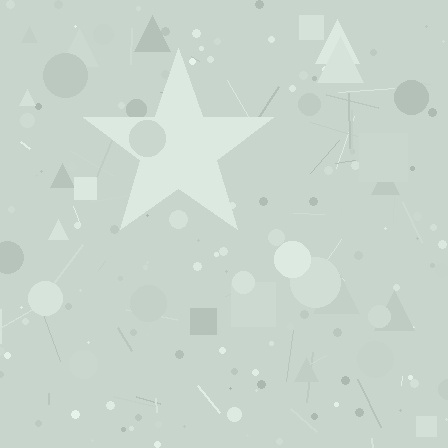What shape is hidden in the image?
A star is hidden in the image.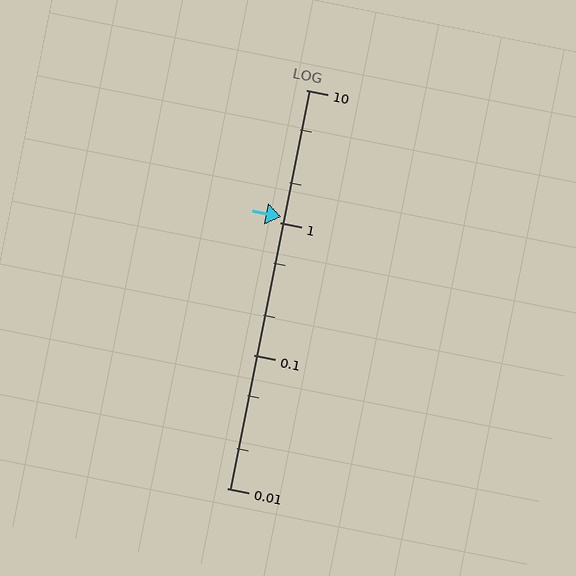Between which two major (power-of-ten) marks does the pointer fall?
The pointer is between 1 and 10.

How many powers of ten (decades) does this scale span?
The scale spans 3 decades, from 0.01 to 10.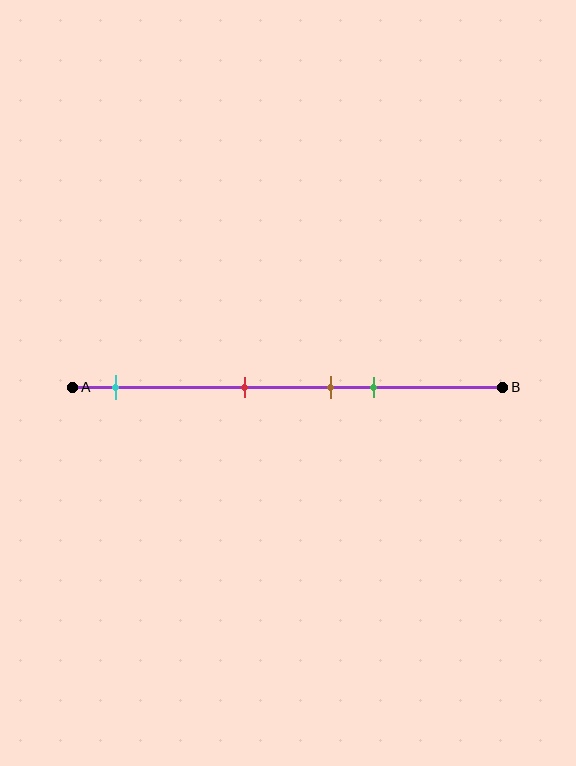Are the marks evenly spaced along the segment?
No, the marks are not evenly spaced.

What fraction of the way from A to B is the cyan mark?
The cyan mark is approximately 10% (0.1) of the way from A to B.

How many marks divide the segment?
There are 4 marks dividing the segment.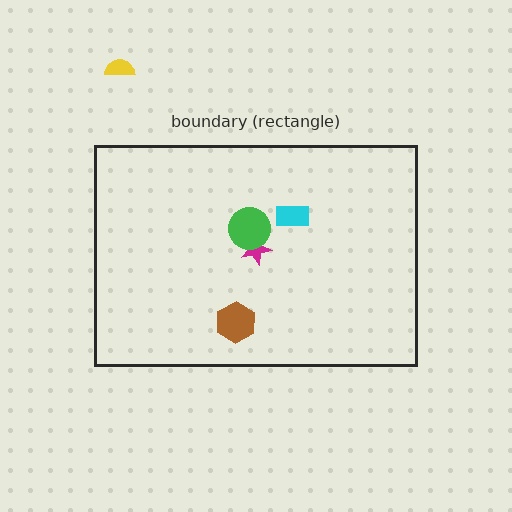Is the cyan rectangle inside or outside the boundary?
Inside.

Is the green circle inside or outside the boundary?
Inside.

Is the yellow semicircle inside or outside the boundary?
Outside.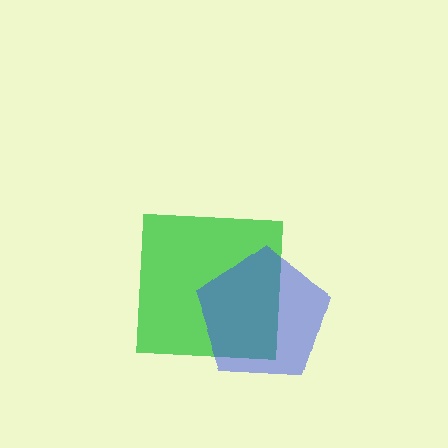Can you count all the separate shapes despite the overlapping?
Yes, there are 2 separate shapes.